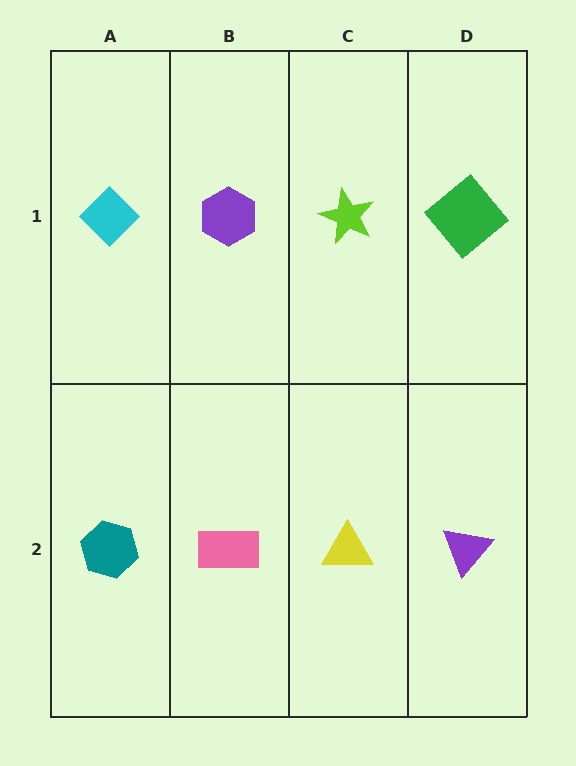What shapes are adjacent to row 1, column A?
A teal hexagon (row 2, column A), a purple hexagon (row 1, column B).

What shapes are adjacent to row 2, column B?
A purple hexagon (row 1, column B), a teal hexagon (row 2, column A), a yellow triangle (row 2, column C).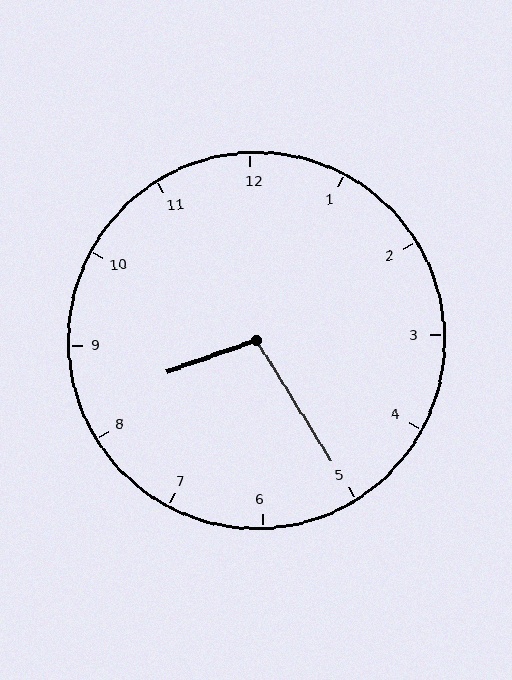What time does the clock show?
8:25.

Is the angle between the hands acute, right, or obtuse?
It is obtuse.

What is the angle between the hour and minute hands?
Approximately 102 degrees.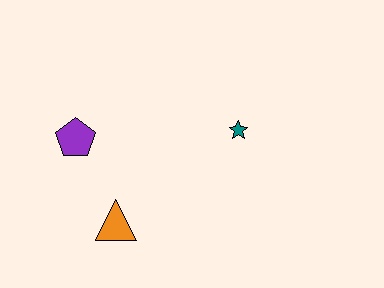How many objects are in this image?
There are 3 objects.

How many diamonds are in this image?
There are no diamonds.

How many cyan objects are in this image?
There are no cyan objects.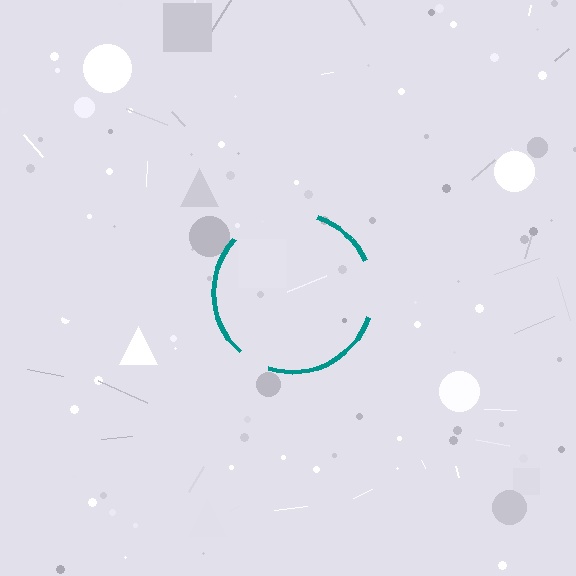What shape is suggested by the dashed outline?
The dashed outline suggests a circle.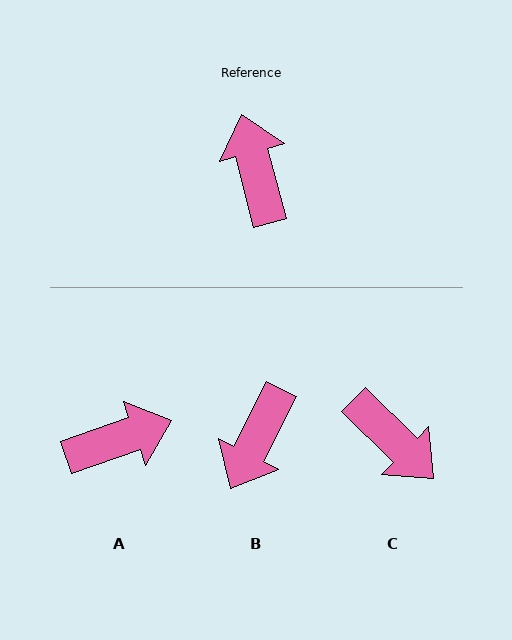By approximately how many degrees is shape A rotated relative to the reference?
Approximately 85 degrees clockwise.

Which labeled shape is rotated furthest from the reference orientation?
C, about 149 degrees away.